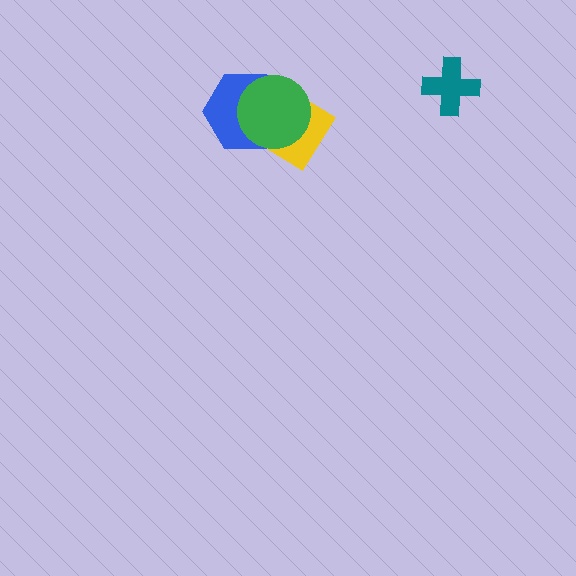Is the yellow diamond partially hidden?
Yes, it is partially covered by another shape.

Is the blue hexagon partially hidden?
Yes, it is partially covered by another shape.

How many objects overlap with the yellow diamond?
2 objects overlap with the yellow diamond.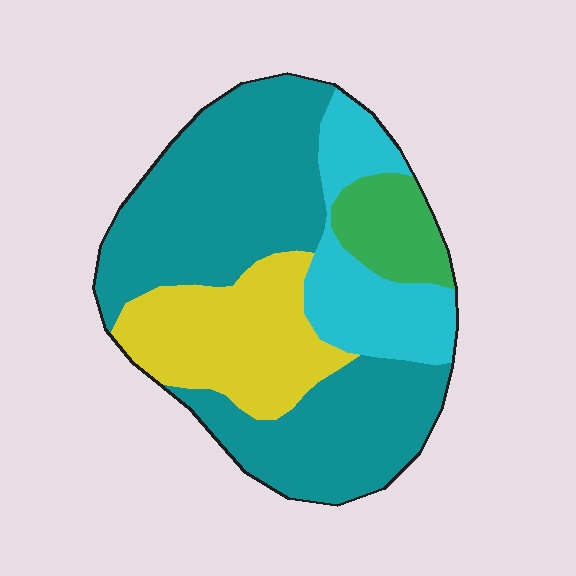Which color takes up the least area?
Green, at roughly 10%.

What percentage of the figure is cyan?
Cyan takes up about one sixth (1/6) of the figure.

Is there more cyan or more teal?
Teal.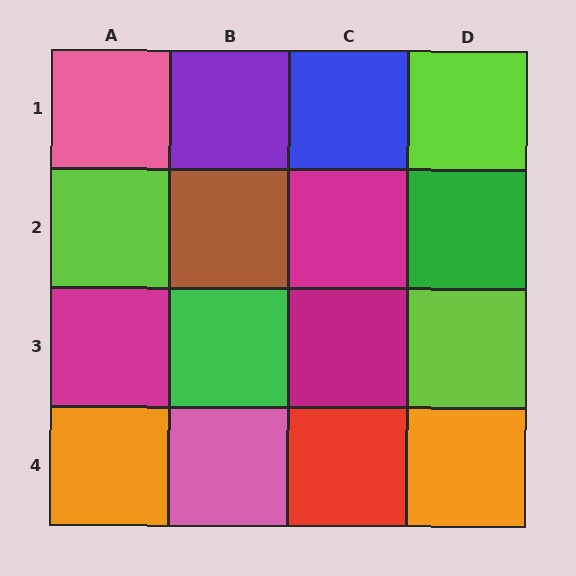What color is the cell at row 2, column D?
Green.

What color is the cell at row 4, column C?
Red.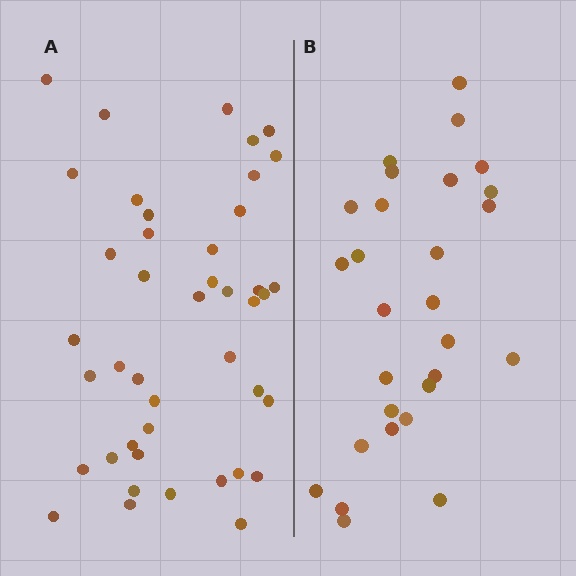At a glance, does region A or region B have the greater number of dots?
Region A (the left region) has more dots.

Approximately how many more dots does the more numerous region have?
Region A has approximately 15 more dots than region B.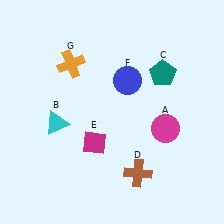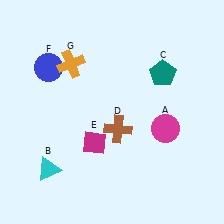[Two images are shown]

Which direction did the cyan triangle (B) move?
The cyan triangle (B) moved down.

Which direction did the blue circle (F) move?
The blue circle (F) moved left.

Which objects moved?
The objects that moved are: the cyan triangle (B), the brown cross (D), the blue circle (F).